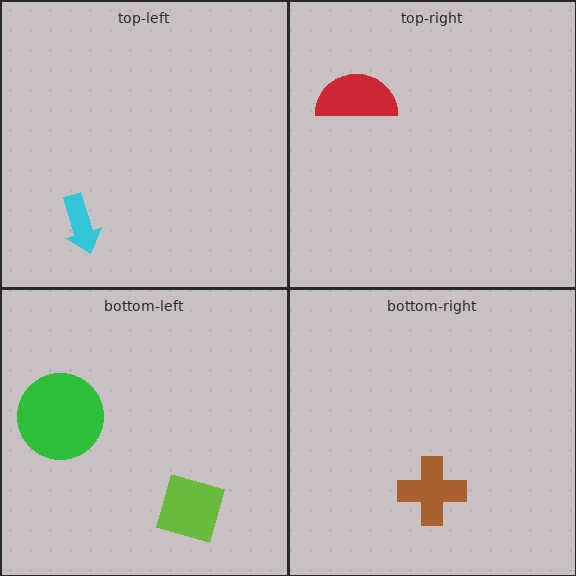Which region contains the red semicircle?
The top-right region.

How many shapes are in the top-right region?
1.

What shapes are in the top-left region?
The cyan arrow.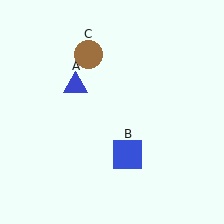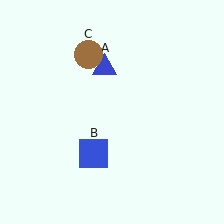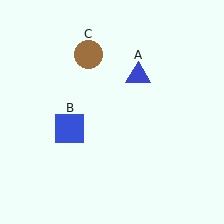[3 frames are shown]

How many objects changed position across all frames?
2 objects changed position: blue triangle (object A), blue square (object B).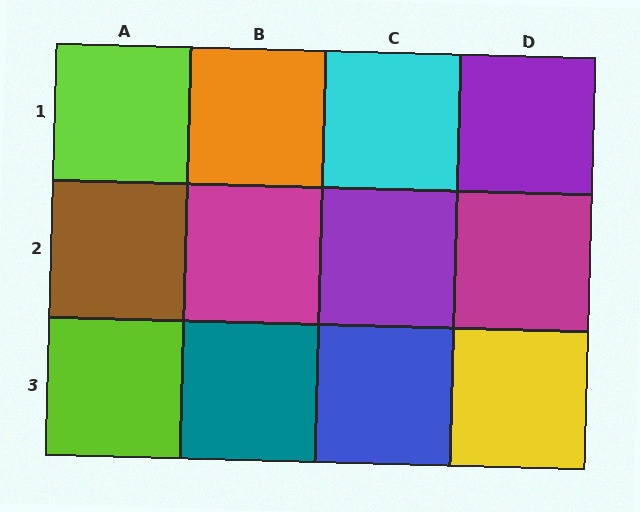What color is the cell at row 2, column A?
Brown.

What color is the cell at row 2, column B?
Magenta.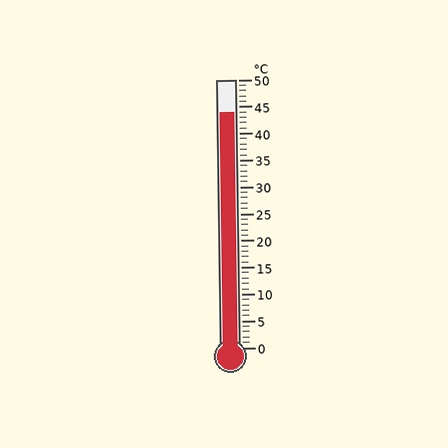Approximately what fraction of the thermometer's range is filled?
The thermometer is filled to approximately 90% of its range.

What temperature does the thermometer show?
The thermometer shows approximately 44°C.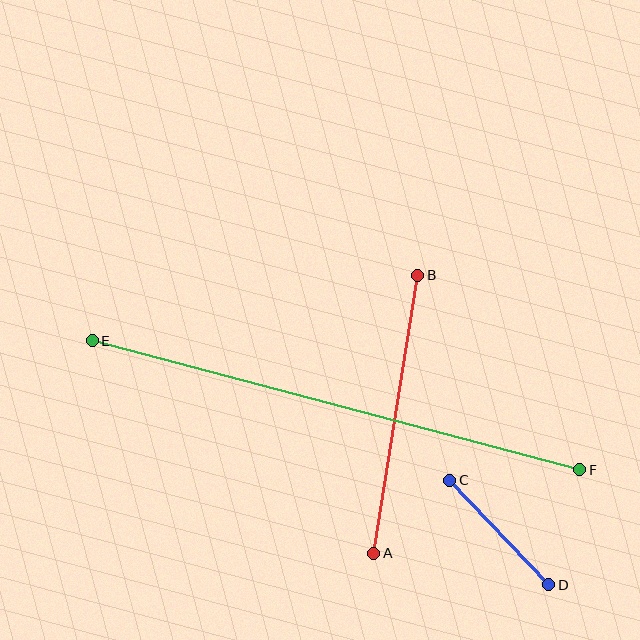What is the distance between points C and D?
The distance is approximately 144 pixels.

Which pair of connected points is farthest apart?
Points E and F are farthest apart.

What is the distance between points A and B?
The distance is approximately 282 pixels.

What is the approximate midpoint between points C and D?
The midpoint is at approximately (499, 532) pixels.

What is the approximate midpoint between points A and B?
The midpoint is at approximately (396, 414) pixels.